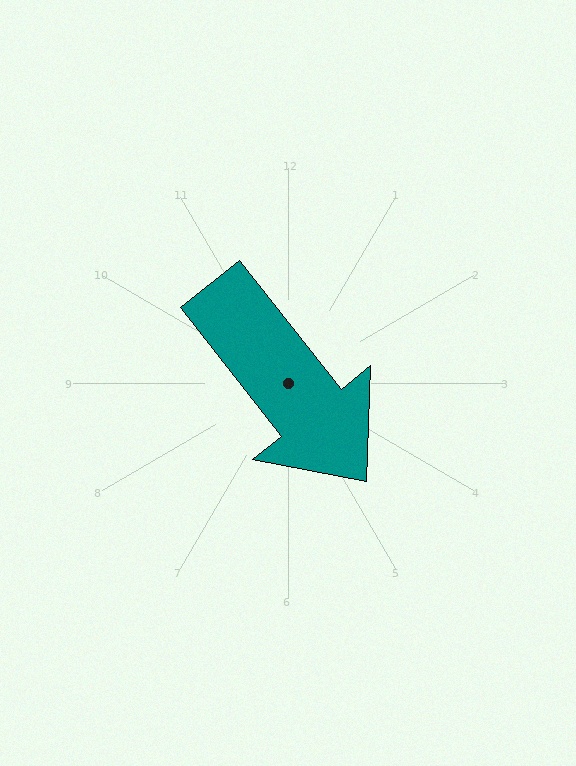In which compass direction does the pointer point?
Southeast.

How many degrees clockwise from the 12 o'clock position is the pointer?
Approximately 142 degrees.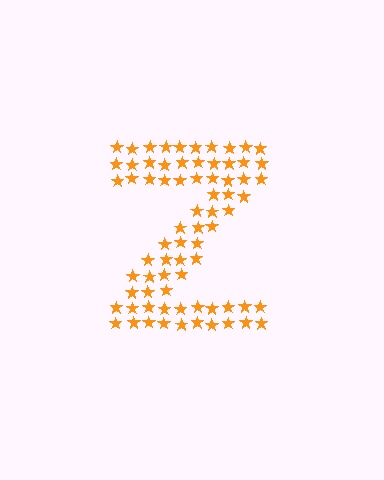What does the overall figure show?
The overall figure shows the letter Z.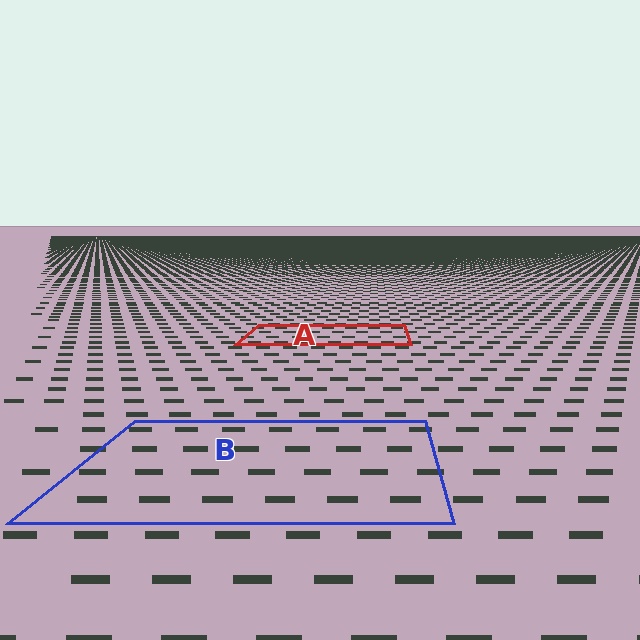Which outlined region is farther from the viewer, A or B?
Region A is farther from the viewer — the texture elements inside it appear smaller and more densely packed.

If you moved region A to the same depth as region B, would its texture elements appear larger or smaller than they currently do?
They would appear larger. At a closer depth, the same texture elements are projected at a bigger on-screen size.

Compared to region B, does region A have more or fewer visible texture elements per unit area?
Region A has more texture elements per unit area — they are packed more densely because it is farther away.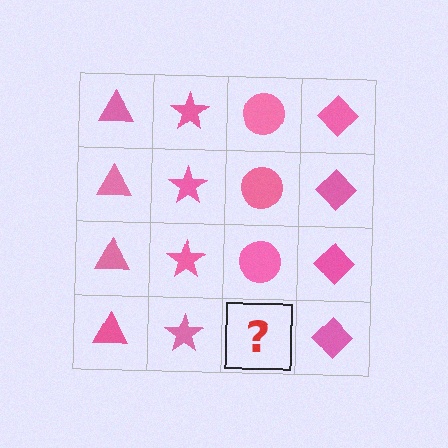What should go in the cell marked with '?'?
The missing cell should contain a pink circle.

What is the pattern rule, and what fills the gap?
The rule is that each column has a consistent shape. The gap should be filled with a pink circle.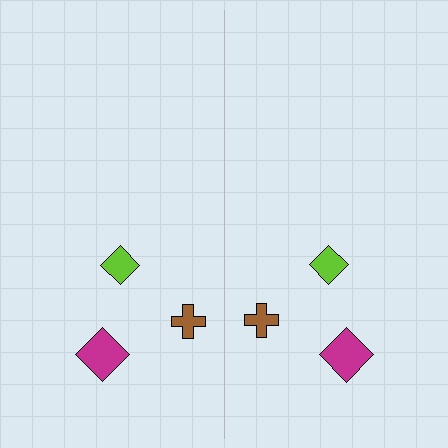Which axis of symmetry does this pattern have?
The pattern has a vertical axis of symmetry running through the center of the image.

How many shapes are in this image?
There are 6 shapes in this image.